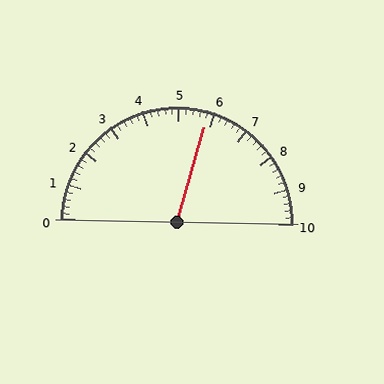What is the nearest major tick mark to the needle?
The nearest major tick mark is 6.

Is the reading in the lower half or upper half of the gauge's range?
The reading is in the upper half of the range (0 to 10).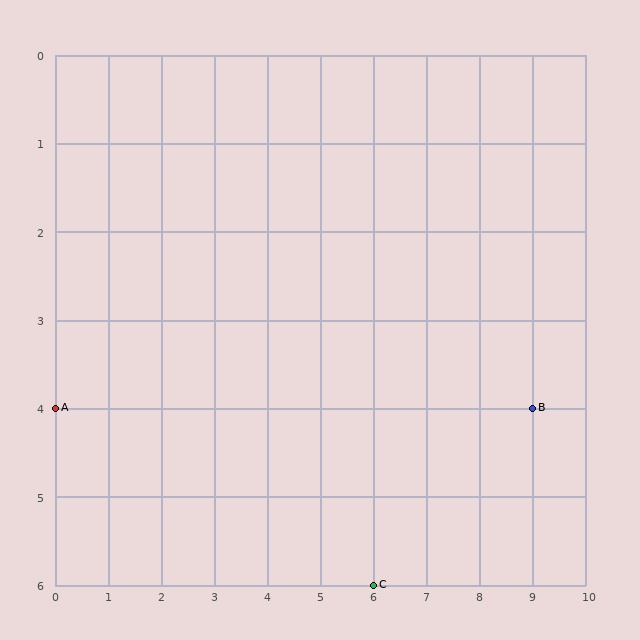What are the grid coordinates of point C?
Point C is at grid coordinates (6, 6).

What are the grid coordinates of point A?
Point A is at grid coordinates (0, 4).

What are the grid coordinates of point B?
Point B is at grid coordinates (9, 4).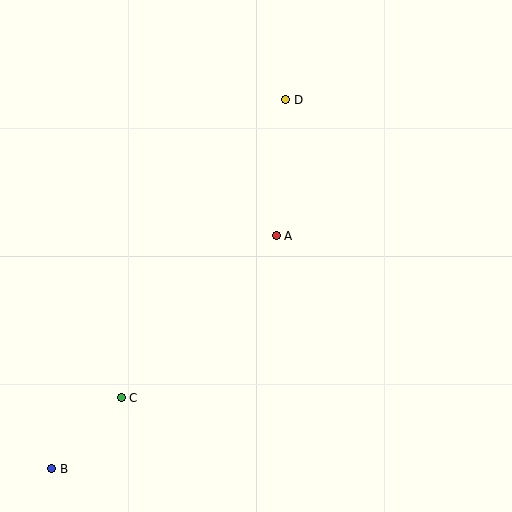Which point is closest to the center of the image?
Point A at (276, 236) is closest to the center.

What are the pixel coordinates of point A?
Point A is at (276, 236).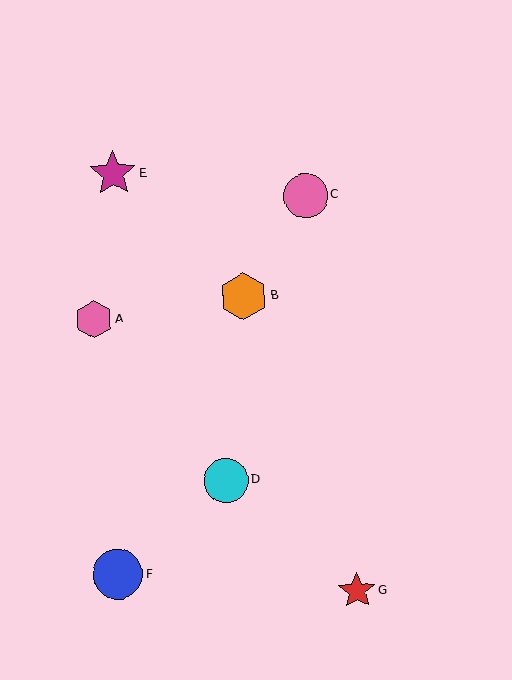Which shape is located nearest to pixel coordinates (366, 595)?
The red star (labeled G) at (357, 591) is nearest to that location.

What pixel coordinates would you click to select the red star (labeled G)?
Click at (357, 591) to select the red star G.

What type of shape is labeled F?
Shape F is a blue circle.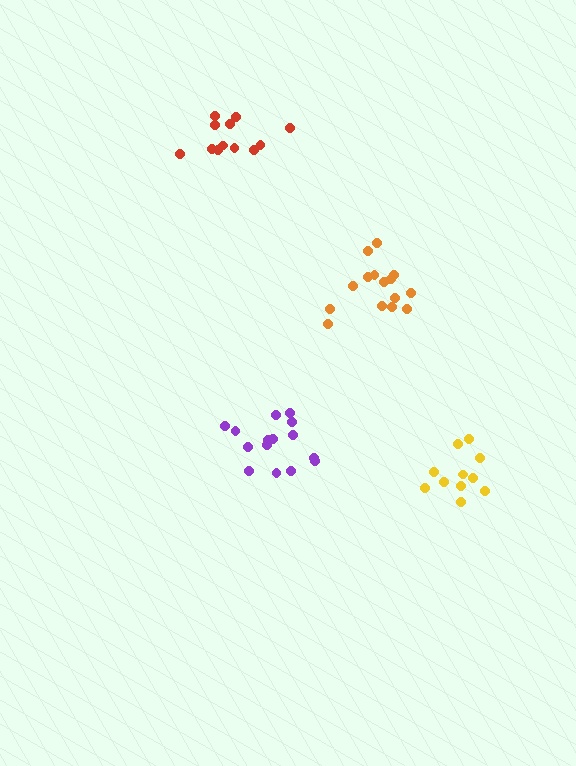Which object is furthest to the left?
The red cluster is leftmost.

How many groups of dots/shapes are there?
There are 4 groups.